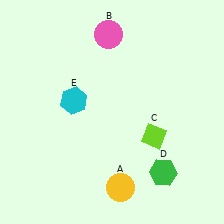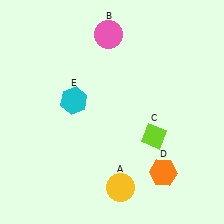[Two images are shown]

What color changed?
The hexagon (D) changed from green in Image 1 to orange in Image 2.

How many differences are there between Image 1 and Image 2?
There is 1 difference between the two images.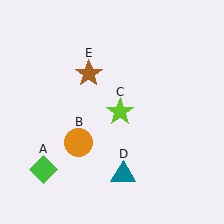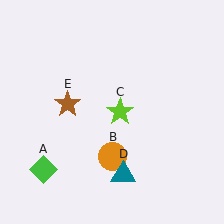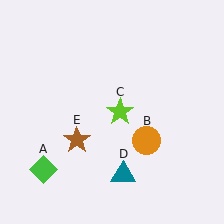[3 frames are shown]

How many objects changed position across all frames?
2 objects changed position: orange circle (object B), brown star (object E).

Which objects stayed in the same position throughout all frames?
Green diamond (object A) and lime star (object C) and teal triangle (object D) remained stationary.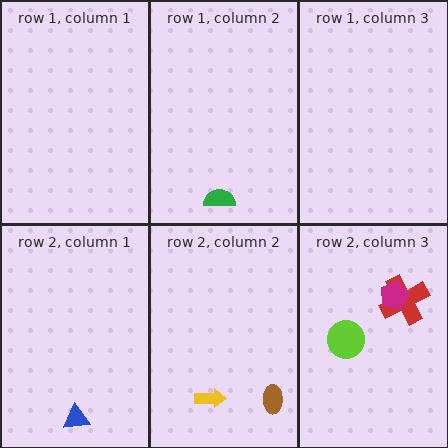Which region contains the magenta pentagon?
The row 2, column 3 region.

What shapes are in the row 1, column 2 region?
The green semicircle.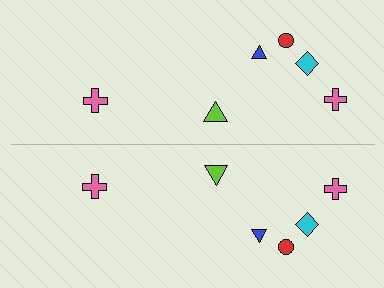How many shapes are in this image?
There are 12 shapes in this image.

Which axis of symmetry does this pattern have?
The pattern has a horizontal axis of symmetry running through the center of the image.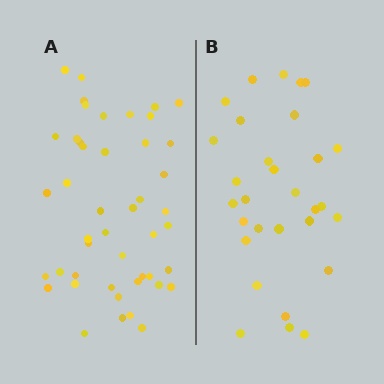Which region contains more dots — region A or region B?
Region A (the left region) has more dots.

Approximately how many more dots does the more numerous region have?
Region A has approximately 15 more dots than region B.